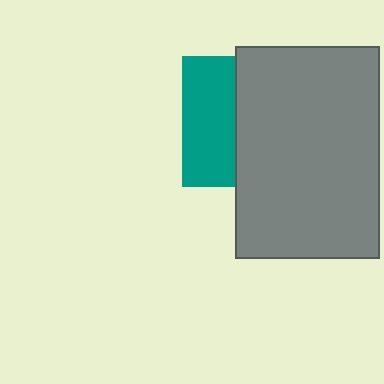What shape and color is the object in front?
The object in front is a gray rectangle.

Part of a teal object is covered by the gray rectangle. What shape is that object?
It is a square.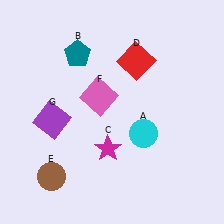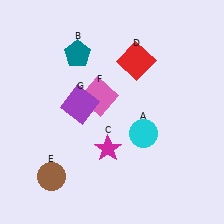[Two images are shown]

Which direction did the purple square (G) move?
The purple square (G) moved right.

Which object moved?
The purple square (G) moved right.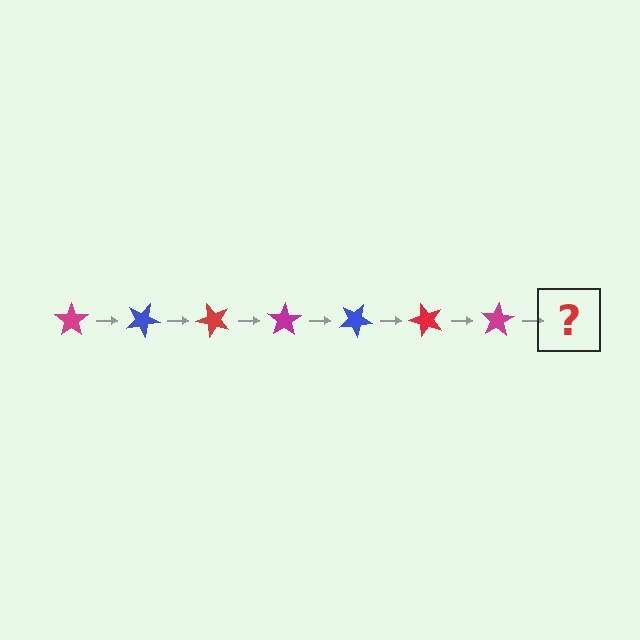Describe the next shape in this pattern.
It should be a blue star, rotated 175 degrees from the start.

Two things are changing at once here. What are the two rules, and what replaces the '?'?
The two rules are that it rotates 25 degrees each step and the color cycles through magenta, blue, and red. The '?' should be a blue star, rotated 175 degrees from the start.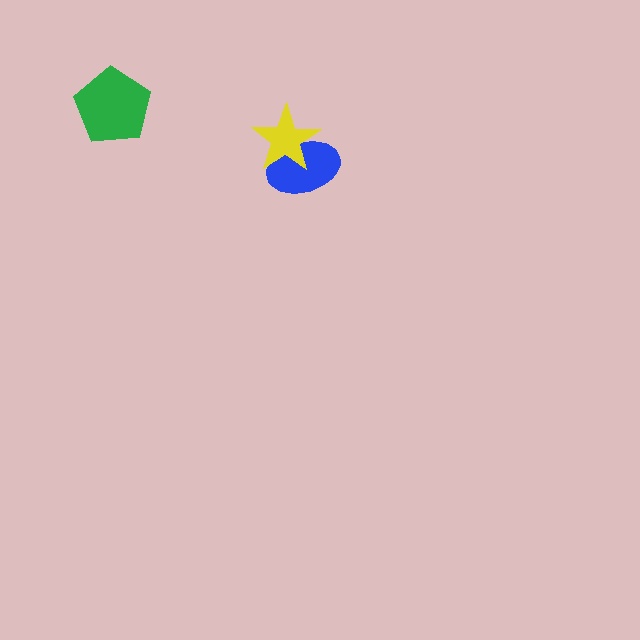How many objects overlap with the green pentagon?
0 objects overlap with the green pentagon.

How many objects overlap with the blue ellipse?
1 object overlaps with the blue ellipse.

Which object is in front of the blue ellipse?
The yellow star is in front of the blue ellipse.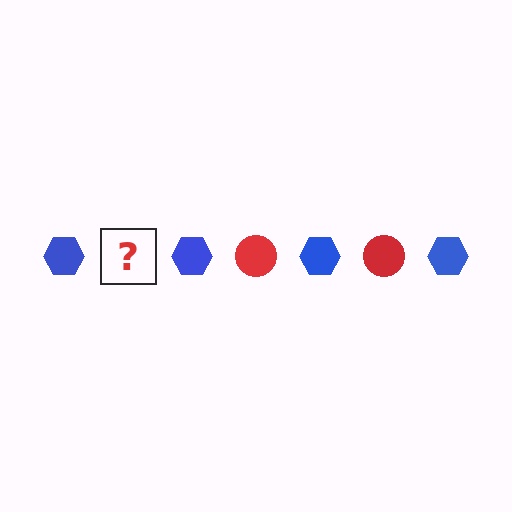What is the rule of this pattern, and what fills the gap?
The rule is that the pattern alternates between blue hexagon and red circle. The gap should be filled with a red circle.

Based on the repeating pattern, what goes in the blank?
The blank should be a red circle.